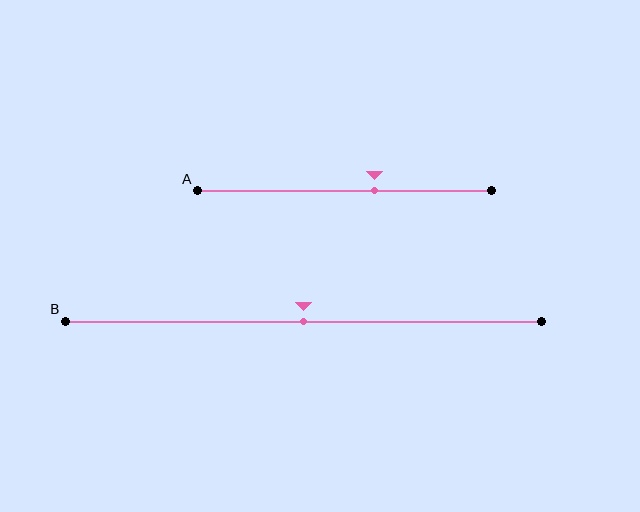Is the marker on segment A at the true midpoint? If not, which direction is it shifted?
No, the marker on segment A is shifted to the right by about 10% of the segment length.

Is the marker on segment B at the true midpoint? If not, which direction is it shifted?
Yes, the marker on segment B is at the true midpoint.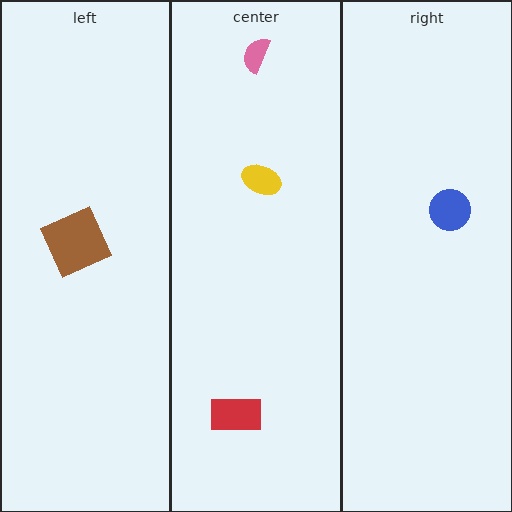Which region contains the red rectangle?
The center region.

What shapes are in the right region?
The blue circle.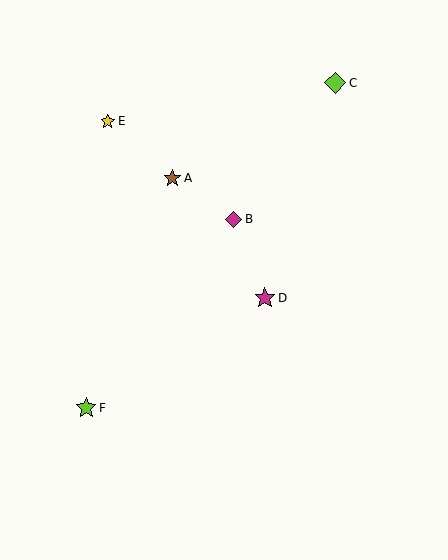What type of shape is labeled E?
Shape E is a yellow star.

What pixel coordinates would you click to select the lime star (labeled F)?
Click at (86, 408) to select the lime star F.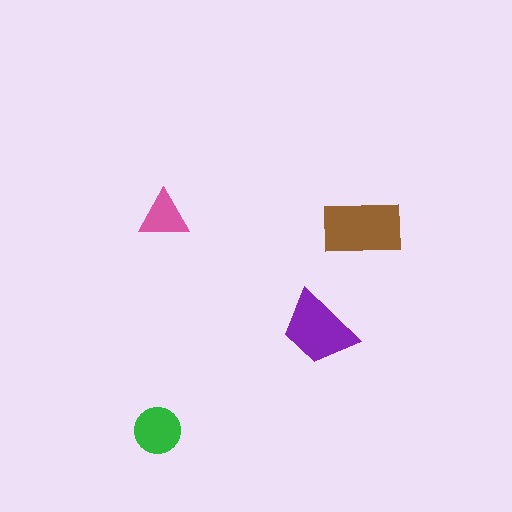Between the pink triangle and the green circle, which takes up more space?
The green circle.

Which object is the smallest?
The pink triangle.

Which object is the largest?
The brown rectangle.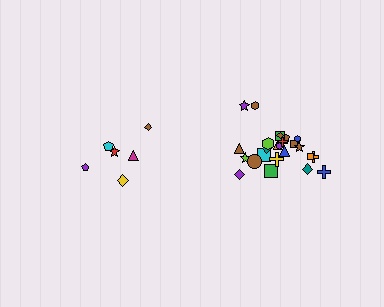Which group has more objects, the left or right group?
The right group.